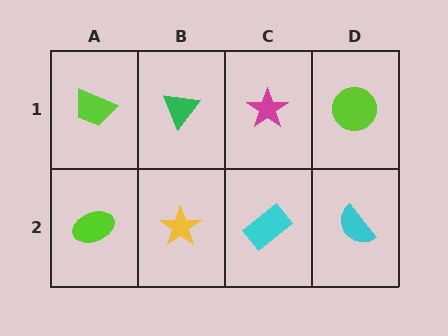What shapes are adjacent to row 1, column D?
A cyan semicircle (row 2, column D), a magenta star (row 1, column C).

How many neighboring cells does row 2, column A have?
2.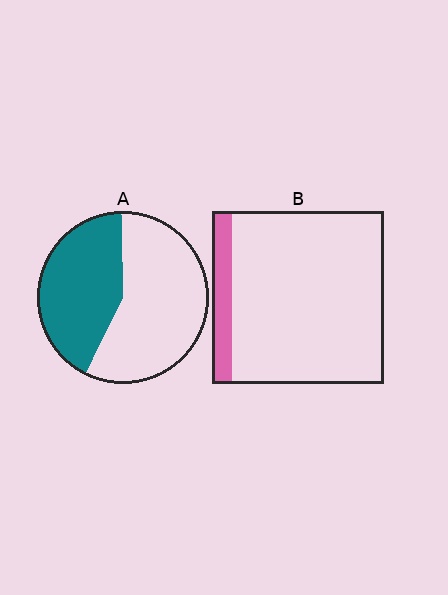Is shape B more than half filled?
No.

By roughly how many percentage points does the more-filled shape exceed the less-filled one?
By roughly 30 percentage points (A over B).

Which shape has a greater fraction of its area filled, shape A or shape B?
Shape A.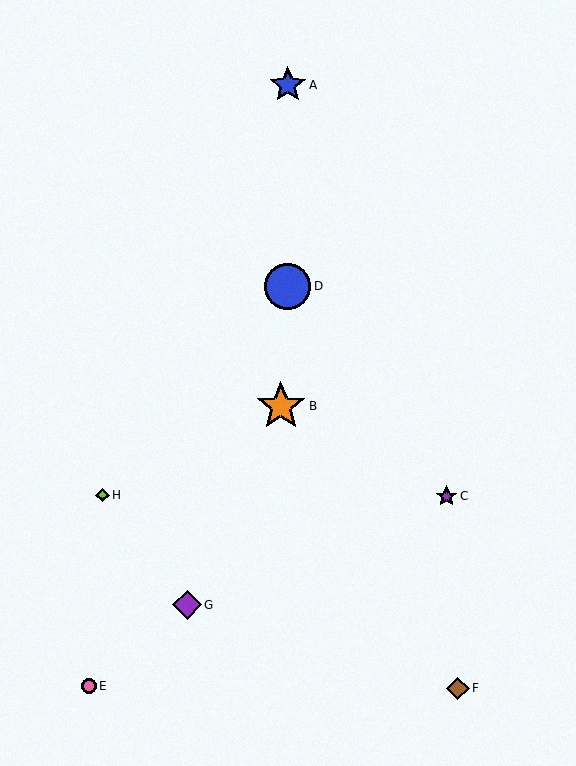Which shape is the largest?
The orange star (labeled B) is the largest.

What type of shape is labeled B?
Shape B is an orange star.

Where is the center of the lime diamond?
The center of the lime diamond is at (103, 495).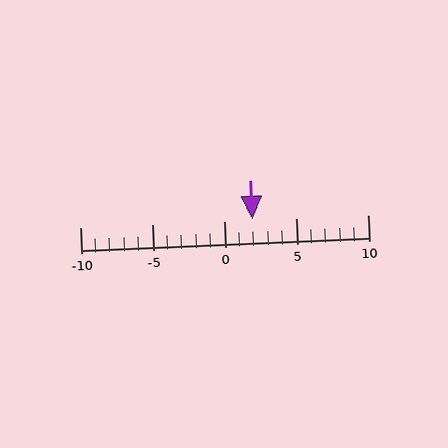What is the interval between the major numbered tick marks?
The major tick marks are spaced 5 units apart.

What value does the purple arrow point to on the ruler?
The purple arrow points to approximately 2.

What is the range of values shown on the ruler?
The ruler shows values from -10 to 10.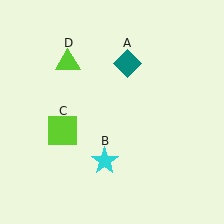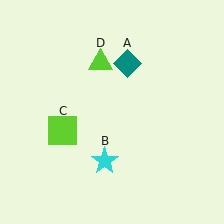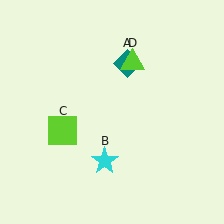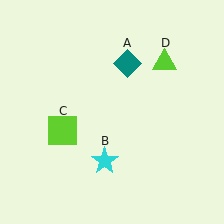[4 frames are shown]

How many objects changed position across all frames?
1 object changed position: lime triangle (object D).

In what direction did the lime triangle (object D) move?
The lime triangle (object D) moved right.